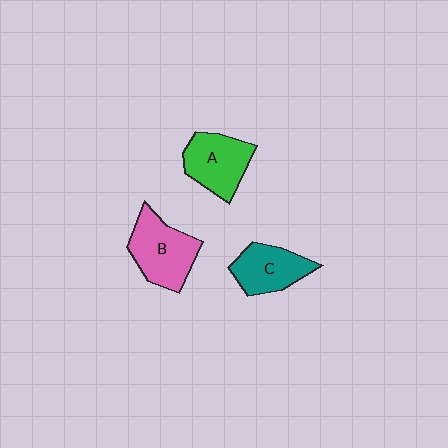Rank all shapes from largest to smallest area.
From largest to smallest: B (pink), A (green), C (teal).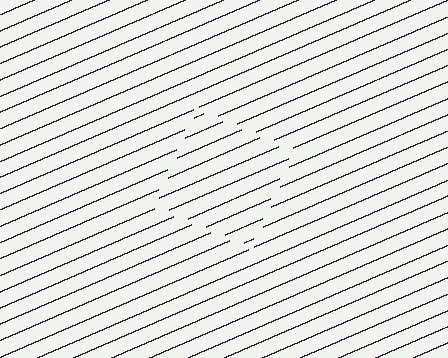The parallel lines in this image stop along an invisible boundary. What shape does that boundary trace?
An illusory square. The interior of the shape contains the same grating, shifted by half a period — the contour is defined by the phase discontinuity where line-ends from the inner and outer gratings abut.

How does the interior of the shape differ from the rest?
The interior of the shape contains the same grating, shifted by half a period — the contour is defined by the phase discontinuity where line-ends from the inner and outer gratings abut.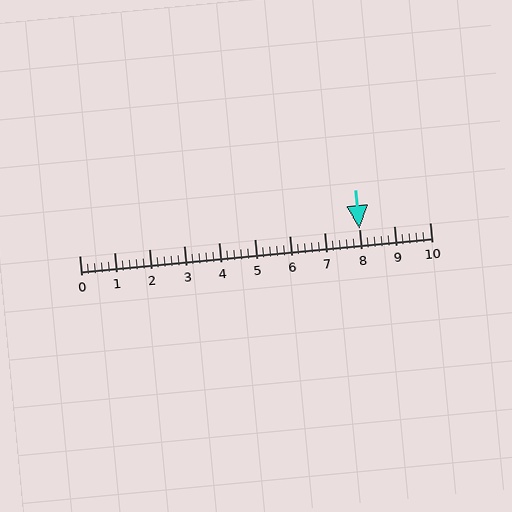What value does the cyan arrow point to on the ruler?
The cyan arrow points to approximately 8.0.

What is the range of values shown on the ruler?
The ruler shows values from 0 to 10.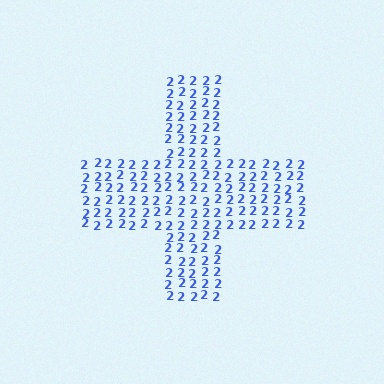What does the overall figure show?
The overall figure shows a cross.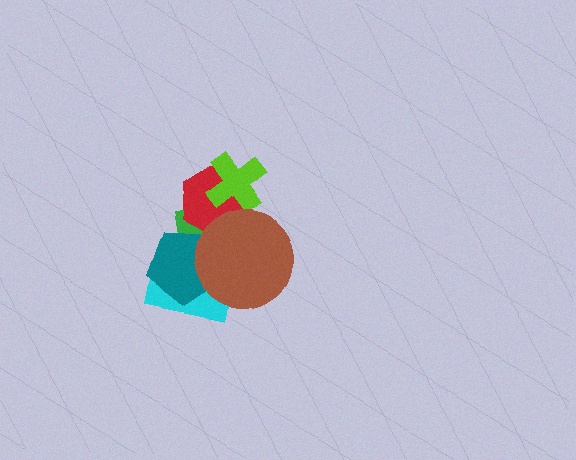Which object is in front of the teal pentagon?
The brown circle is in front of the teal pentagon.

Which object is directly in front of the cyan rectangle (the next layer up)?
The teal pentagon is directly in front of the cyan rectangle.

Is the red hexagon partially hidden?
Yes, it is partially covered by another shape.